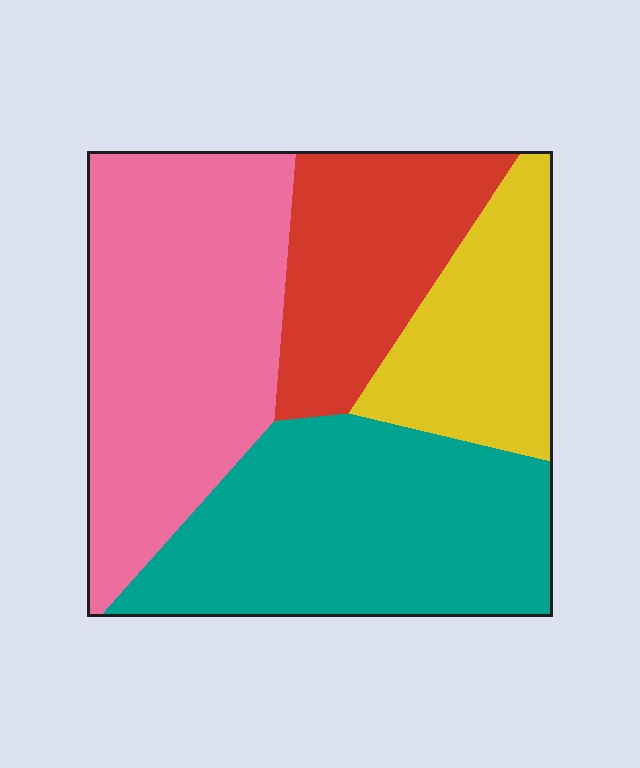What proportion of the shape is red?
Red takes up about one sixth (1/6) of the shape.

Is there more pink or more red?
Pink.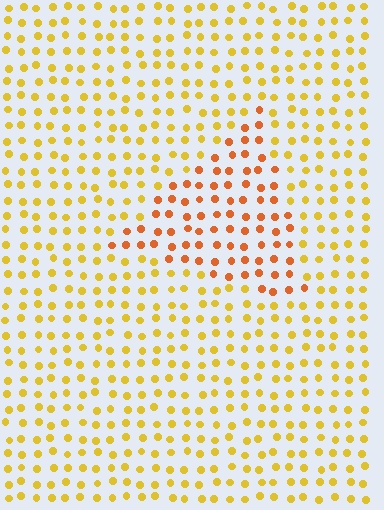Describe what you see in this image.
The image is filled with small yellow elements in a uniform arrangement. A triangle-shaped region is visible where the elements are tinted to a slightly different hue, forming a subtle color boundary.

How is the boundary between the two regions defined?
The boundary is defined purely by a slight shift in hue (about 31 degrees). Spacing, size, and orientation are identical on both sides.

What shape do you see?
I see a triangle.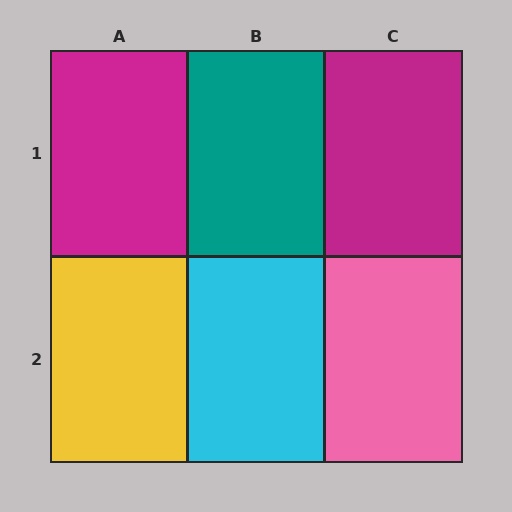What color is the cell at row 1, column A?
Magenta.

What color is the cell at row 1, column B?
Teal.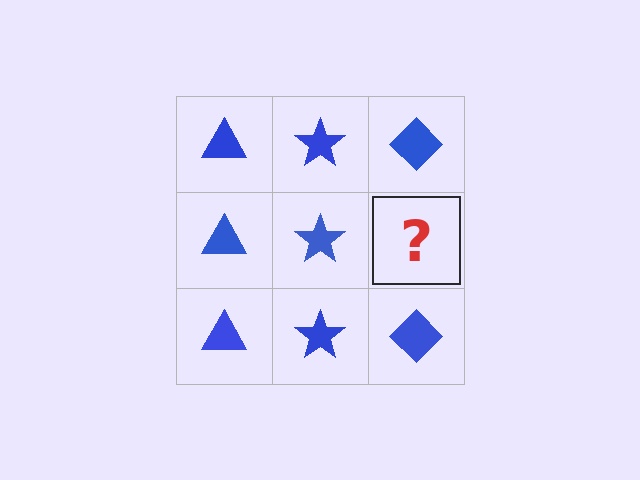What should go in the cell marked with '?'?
The missing cell should contain a blue diamond.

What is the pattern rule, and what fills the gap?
The rule is that each column has a consistent shape. The gap should be filled with a blue diamond.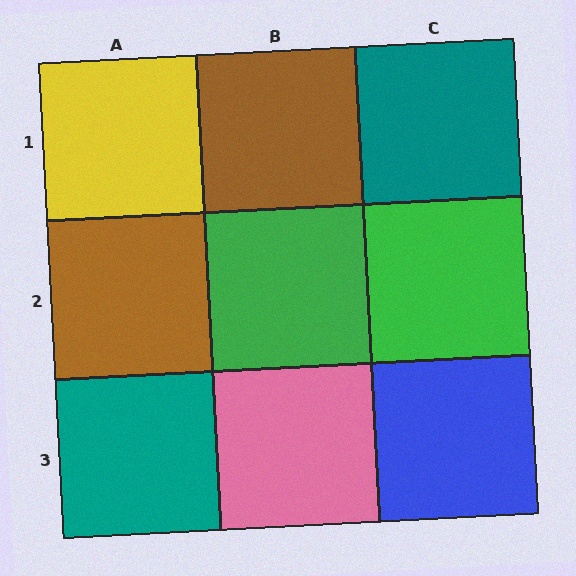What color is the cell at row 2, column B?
Green.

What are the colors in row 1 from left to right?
Yellow, brown, teal.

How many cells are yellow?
1 cell is yellow.